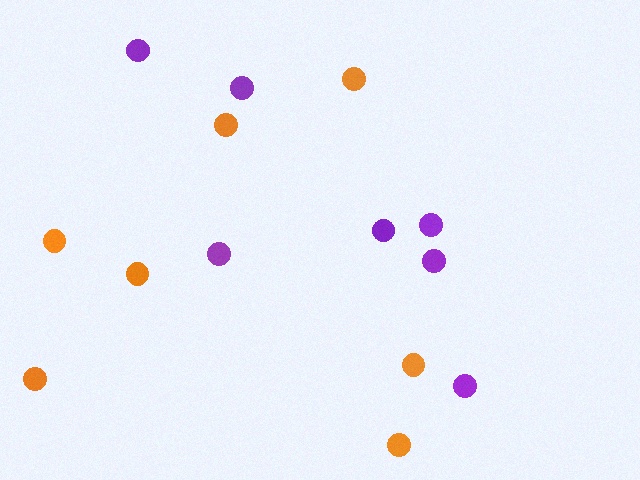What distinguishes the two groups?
There are 2 groups: one group of purple circles (7) and one group of orange circles (7).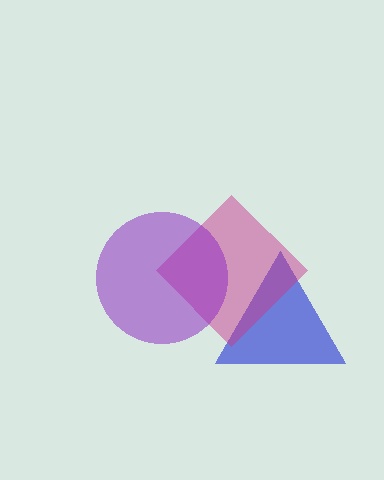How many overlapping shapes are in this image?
There are 3 overlapping shapes in the image.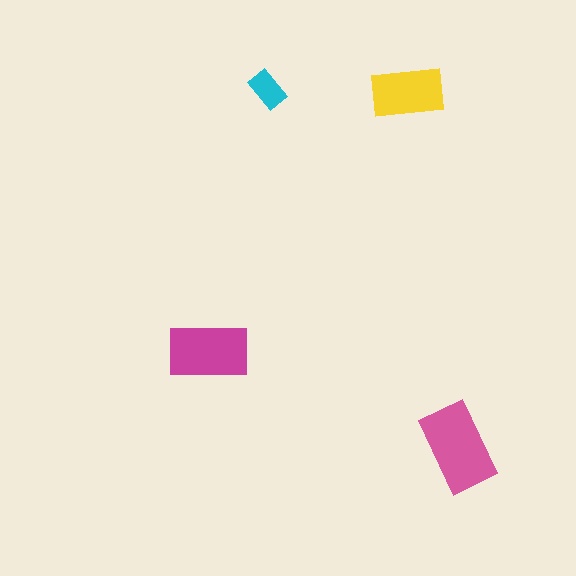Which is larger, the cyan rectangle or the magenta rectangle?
The magenta one.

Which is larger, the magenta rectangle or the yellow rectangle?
The magenta one.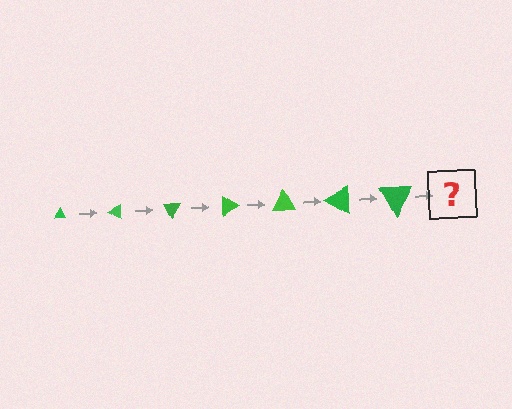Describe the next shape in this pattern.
It should be a triangle, larger than the previous one and rotated 210 degrees from the start.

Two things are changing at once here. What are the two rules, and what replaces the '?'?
The two rules are that the triangle grows larger each step and it rotates 30 degrees each step. The '?' should be a triangle, larger than the previous one and rotated 210 degrees from the start.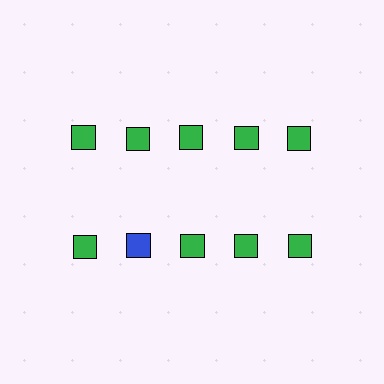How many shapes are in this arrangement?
There are 10 shapes arranged in a grid pattern.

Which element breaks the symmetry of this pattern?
The blue square in the second row, second from left column breaks the symmetry. All other shapes are green squares.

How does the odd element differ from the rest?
It has a different color: blue instead of green.